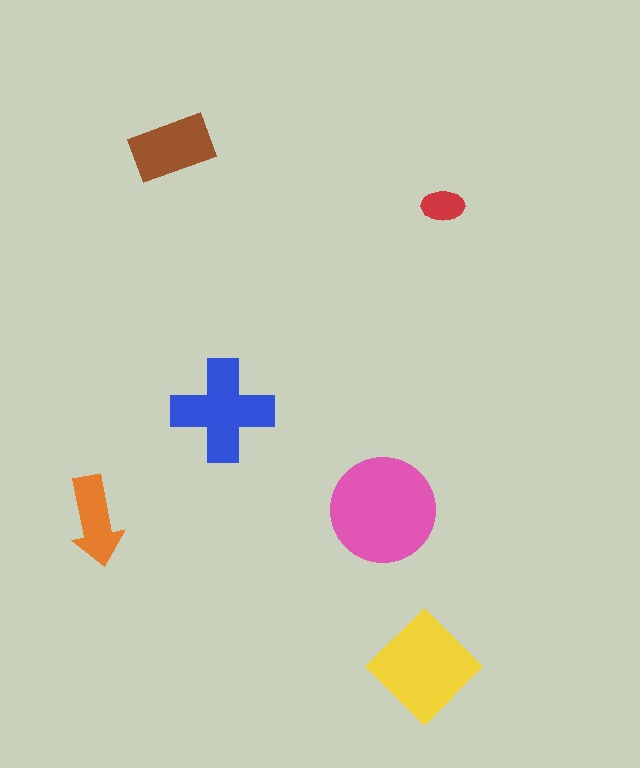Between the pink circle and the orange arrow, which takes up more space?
The pink circle.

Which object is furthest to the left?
The orange arrow is leftmost.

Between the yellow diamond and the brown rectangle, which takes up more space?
The yellow diamond.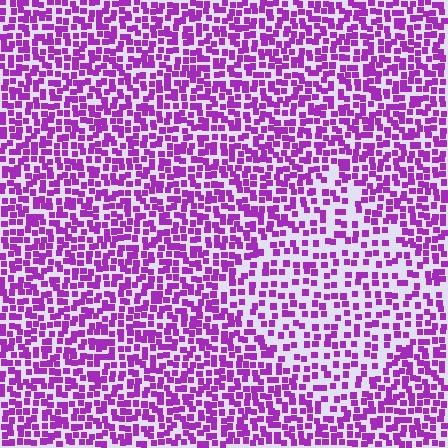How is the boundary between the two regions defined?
The boundary is defined by a change in element density (approximately 1.7x ratio). All elements are the same color, size, and shape.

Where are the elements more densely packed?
The elements are more densely packed outside the diamond boundary.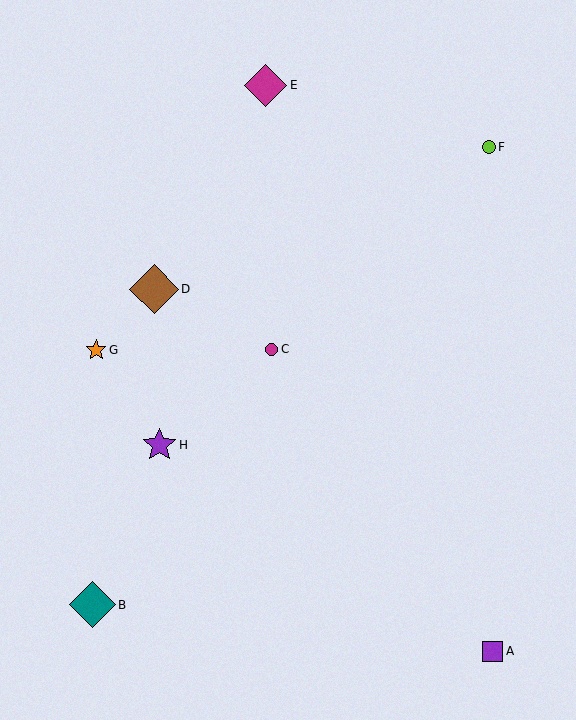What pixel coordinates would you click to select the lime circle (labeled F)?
Click at (489, 147) to select the lime circle F.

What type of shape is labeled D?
Shape D is a brown diamond.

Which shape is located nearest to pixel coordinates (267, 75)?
The magenta diamond (labeled E) at (265, 85) is nearest to that location.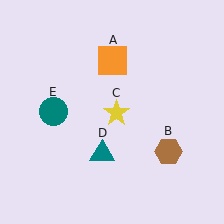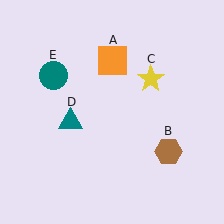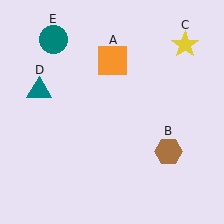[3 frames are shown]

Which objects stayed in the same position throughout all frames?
Orange square (object A) and brown hexagon (object B) remained stationary.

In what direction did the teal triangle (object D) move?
The teal triangle (object D) moved up and to the left.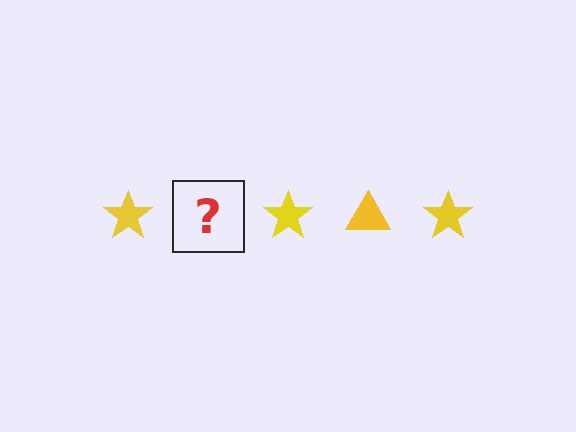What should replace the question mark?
The question mark should be replaced with a yellow triangle.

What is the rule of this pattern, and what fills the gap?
The rule is that the pattern cycles through star, triangle shapes in yellow. The gap should be filled with a yellow triangle.